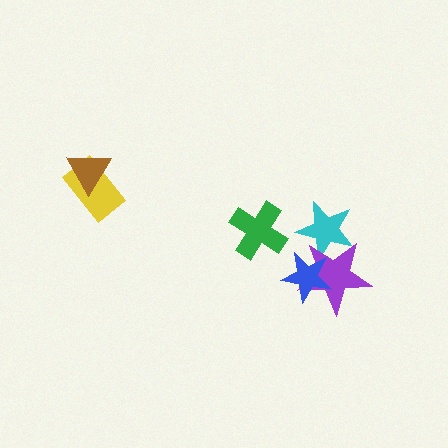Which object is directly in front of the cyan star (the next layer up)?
The purple star is directly in front of the cyan star.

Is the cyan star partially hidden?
Yes, it is partially covered by another shape.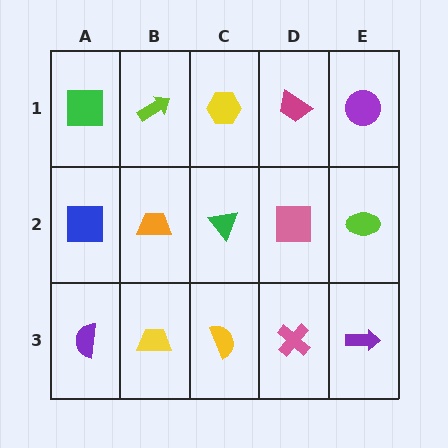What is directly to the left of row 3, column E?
A pink cross.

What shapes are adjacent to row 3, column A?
A blue square (row 2, column A), a yellow trapezoid (row 3, column B).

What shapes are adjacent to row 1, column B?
An orange trapezoid (row 2, column B), a green square (row 1, column A), a yellow hexagon (row 1, column C).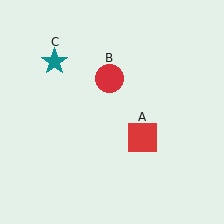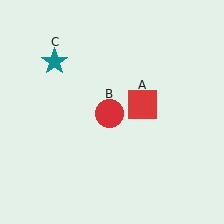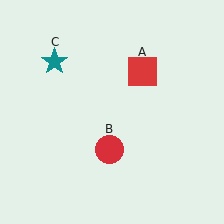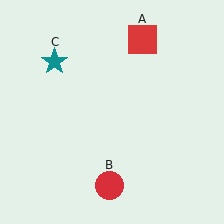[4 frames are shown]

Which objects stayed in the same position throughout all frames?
Teal star (object C) remained stationary.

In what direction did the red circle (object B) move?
The red circle (object B) moved down.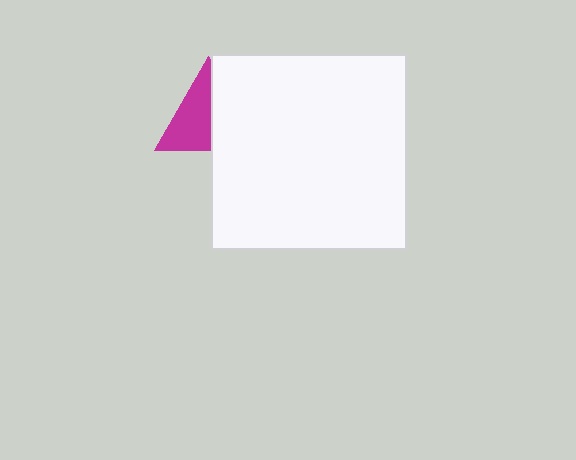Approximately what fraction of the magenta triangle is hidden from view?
Roughly 45% of the magenta triangle is hidden behind the white square.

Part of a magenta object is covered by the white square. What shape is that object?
It is a triangle.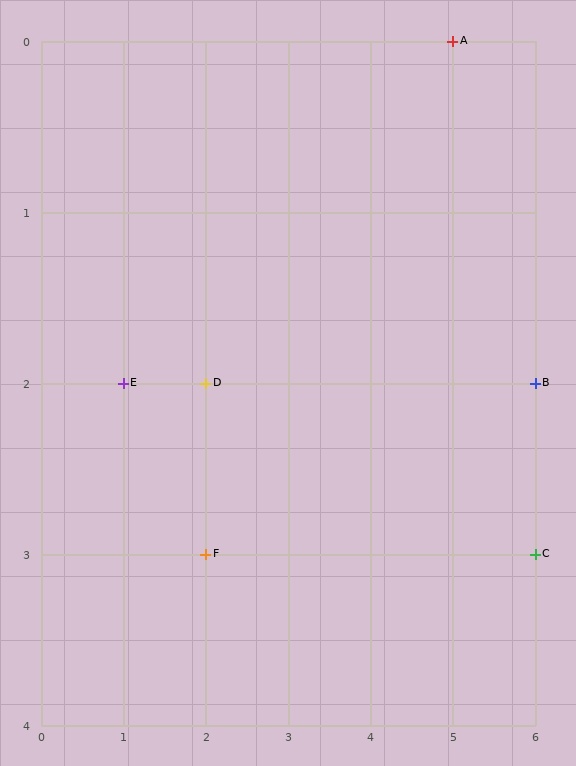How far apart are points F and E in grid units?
Points F and E are 1 column and 1 row apart (about 1.4 grid units diagonally).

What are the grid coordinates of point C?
Point C is at grid coordinates (6, 3).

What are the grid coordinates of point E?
Point E is at grid coordinates (1, 2).